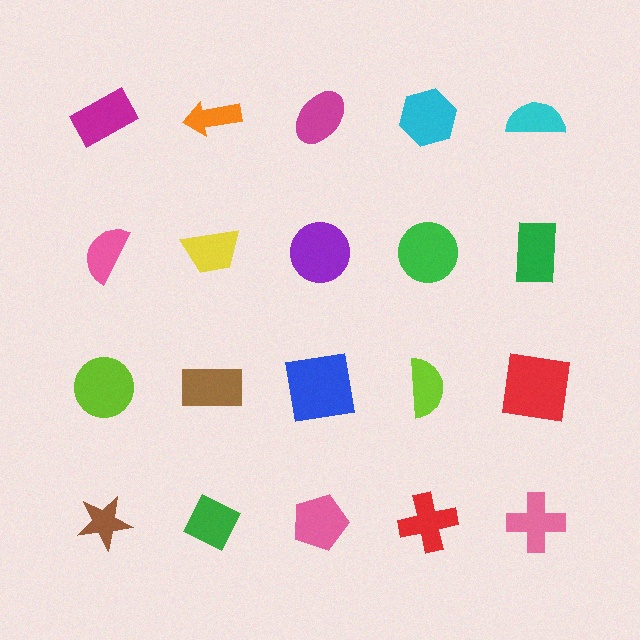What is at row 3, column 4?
A lime semicircle.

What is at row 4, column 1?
A brown star.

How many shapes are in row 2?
5 shapes.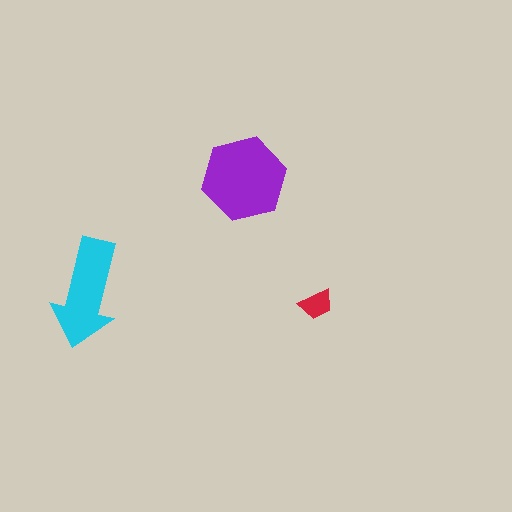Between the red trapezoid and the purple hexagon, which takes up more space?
The purple hexagon.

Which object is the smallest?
The red trapezoid.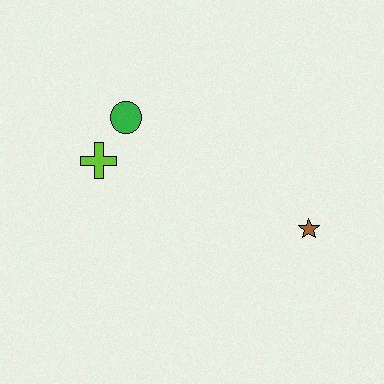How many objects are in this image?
There are 3 objects.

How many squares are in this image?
There are no squares.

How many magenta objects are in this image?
There are no magenta objects.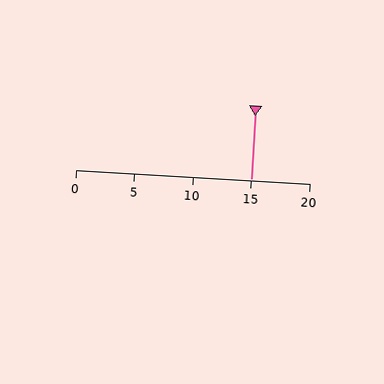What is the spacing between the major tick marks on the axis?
The major ticks are spaced 5 apart.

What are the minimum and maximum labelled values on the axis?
The axis runs from 0 to 20.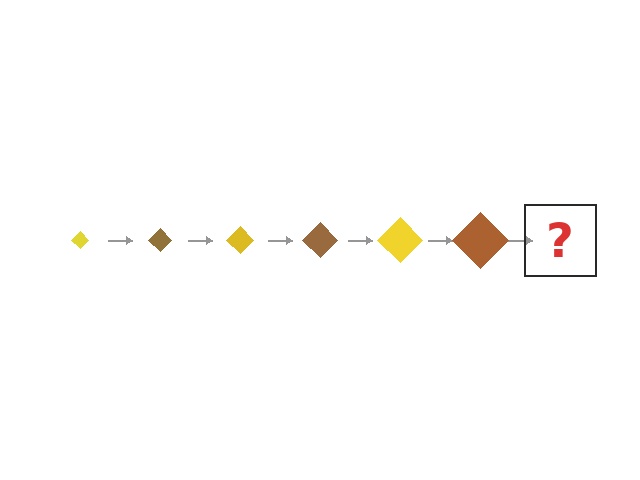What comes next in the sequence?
The next element should be a yellow diamond, larger than the previous one.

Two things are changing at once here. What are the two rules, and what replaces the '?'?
The two rules are that the diamond grows larger each step and the color cycles through yellow and brown. The '?' should be a yellow diamond, larger than the previous one.